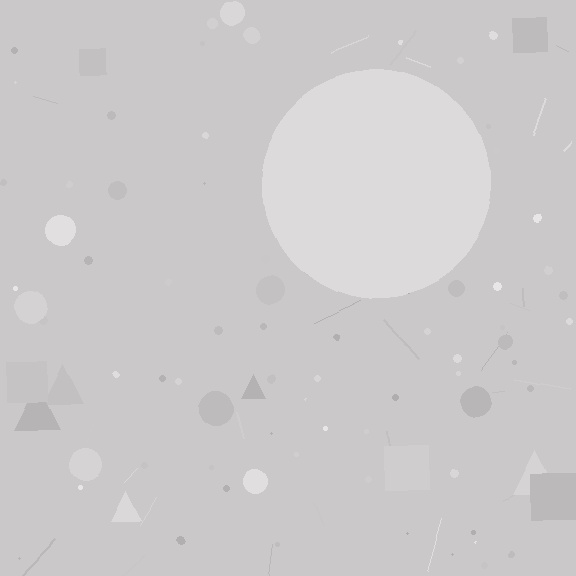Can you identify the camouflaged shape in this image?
The camouflaged shape is a circle.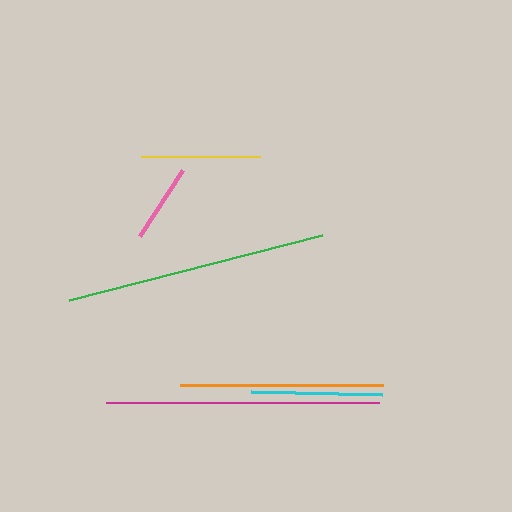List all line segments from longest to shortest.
From longest to shortest: magenta, green, orange, cyan, yellow, pink.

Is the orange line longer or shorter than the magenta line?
The magenta line is longer than the orange line.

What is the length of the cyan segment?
The cyan segment is approximately 132 pixels long.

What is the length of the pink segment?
The pink segment is approximately 79 pixels long.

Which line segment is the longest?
The magenta line is the longest at approximately 274 pixels.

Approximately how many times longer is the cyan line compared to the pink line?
The cyan line is approximately 1.7 times the length of the pink line.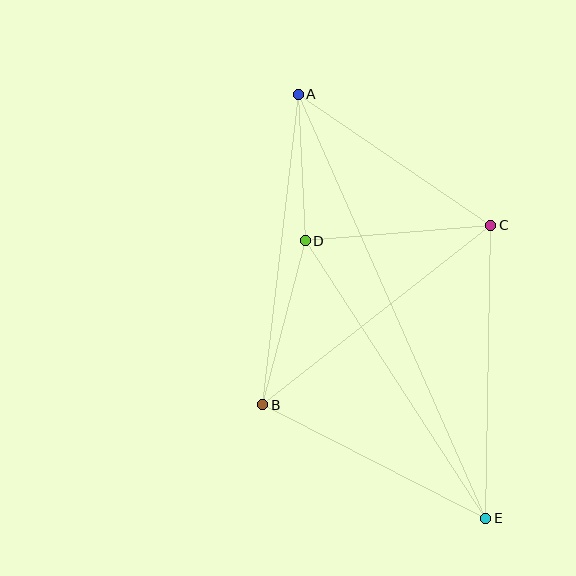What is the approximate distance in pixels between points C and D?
The distance between C and D is approximately 186 pixels.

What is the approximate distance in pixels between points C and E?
The distance between C and E is approximately 293 pixels.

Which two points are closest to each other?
Points A and D are closest to each other.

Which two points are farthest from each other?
Points A and E are farthest from each other.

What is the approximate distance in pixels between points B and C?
The distance between B and C is approximately 290 pixels.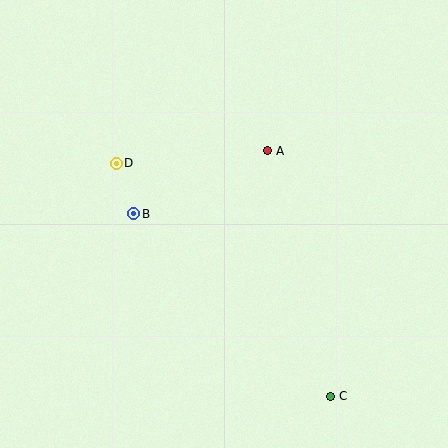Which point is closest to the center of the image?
Point A at (268, 151) is closest to the center.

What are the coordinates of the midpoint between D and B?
The midpoint between D and B is at (125, 188).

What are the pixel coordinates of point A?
Point A is at (268, 151).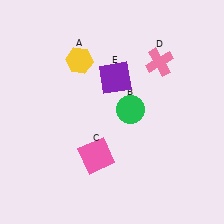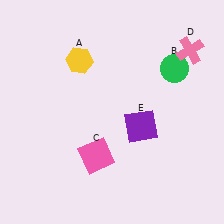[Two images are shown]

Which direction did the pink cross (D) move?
The pink cross (D) moved right.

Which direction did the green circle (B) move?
The green circle (B) moved right.